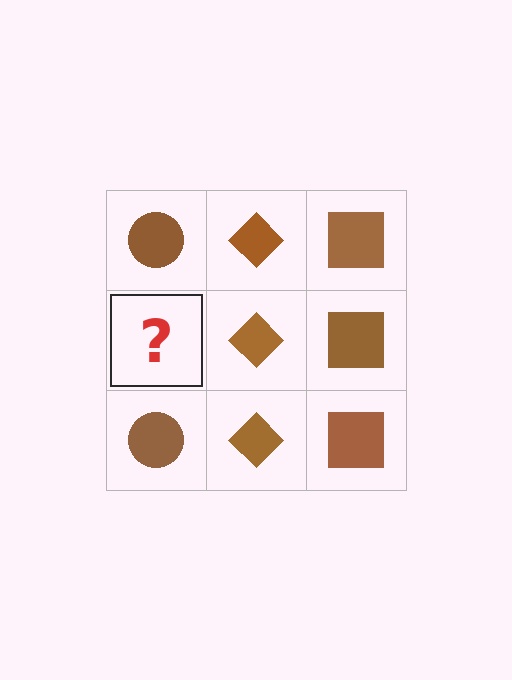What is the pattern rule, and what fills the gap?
The rule is that each column has a consistent shape. The gap should be filled with a brown circle.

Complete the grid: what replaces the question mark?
The question mark should be replaced with a brown circle.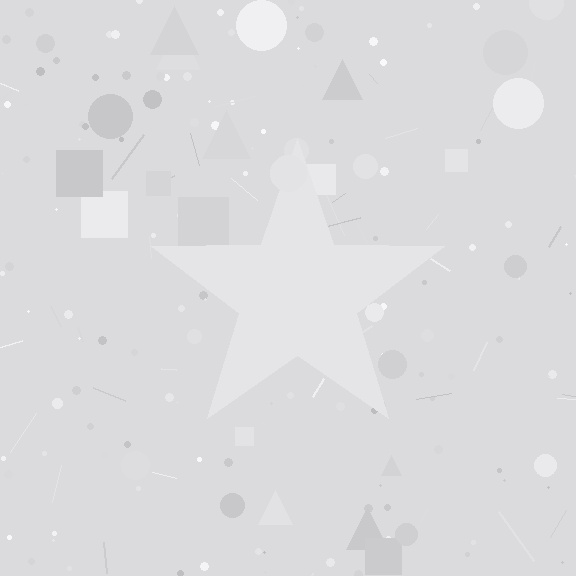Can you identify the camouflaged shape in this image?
The camouflaged shape is a star.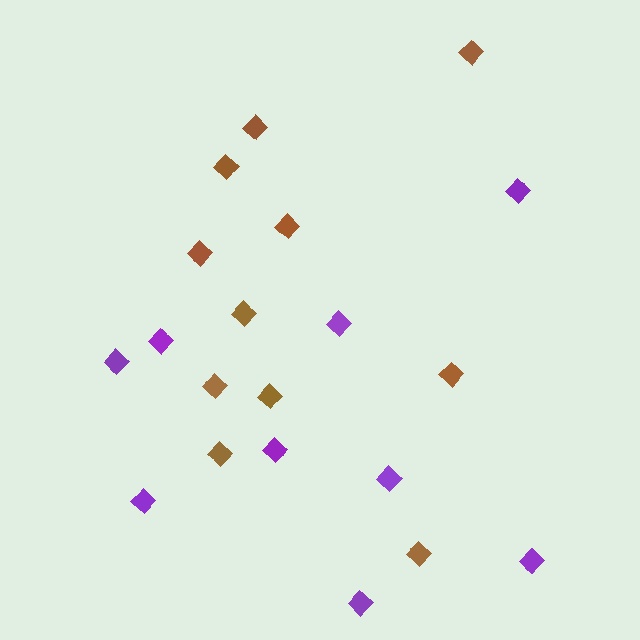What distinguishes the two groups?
There are 2 groups: one group of purple diamonds (9) and one group of brown diamonds (11).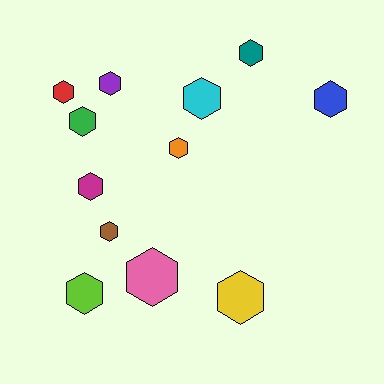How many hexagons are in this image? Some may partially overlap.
There are 12 hexagons.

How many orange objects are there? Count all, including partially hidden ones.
There is 1 orange object.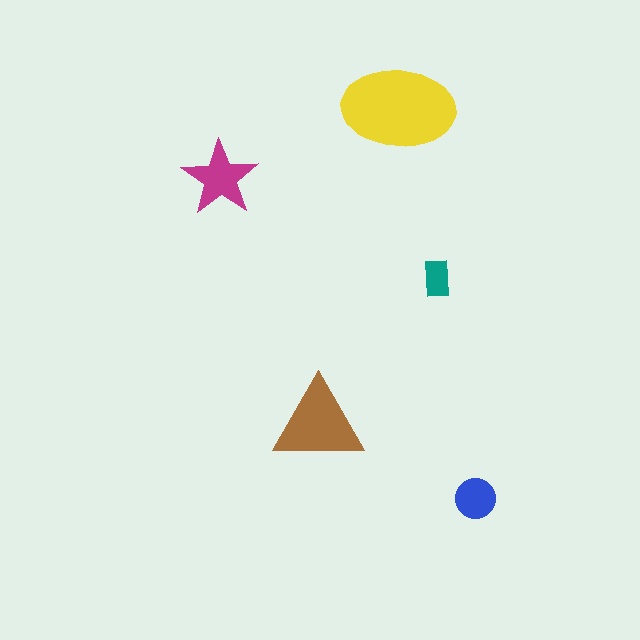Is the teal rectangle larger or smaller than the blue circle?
Smaller.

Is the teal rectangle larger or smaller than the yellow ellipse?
Smaller.